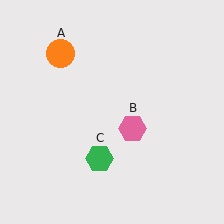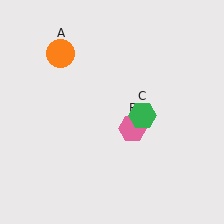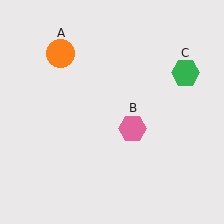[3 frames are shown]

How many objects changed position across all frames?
1 object changed position: green hexagon (object C).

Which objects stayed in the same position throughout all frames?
Orange circle (object A) and pink hexagon (object B) remained stationary.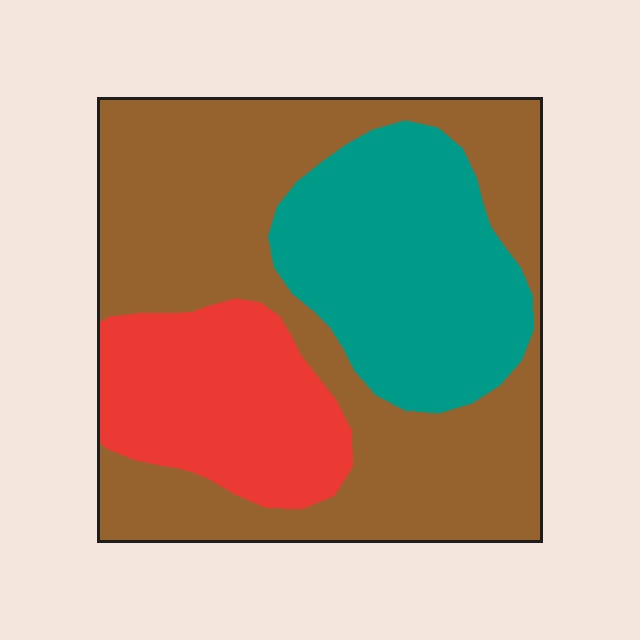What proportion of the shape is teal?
Teal takes up between a quarter and a half of the shape.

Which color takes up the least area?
Red, at roughly 20%.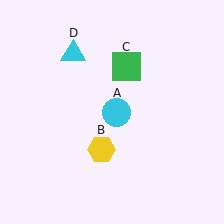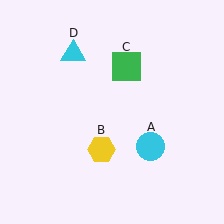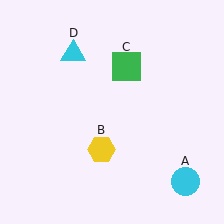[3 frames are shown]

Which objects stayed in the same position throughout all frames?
Yellow hexagon (object B) and green square (object C) and cyan triangle (object D) remained stationary.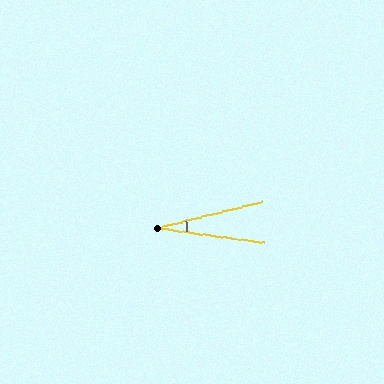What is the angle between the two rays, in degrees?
Approximately 22 degrees.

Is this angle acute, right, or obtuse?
It is acute.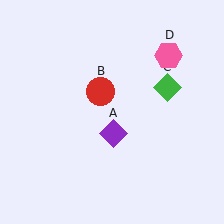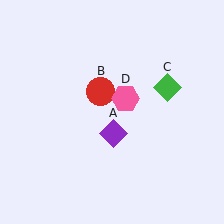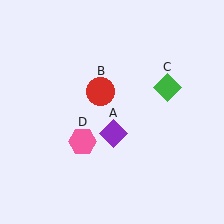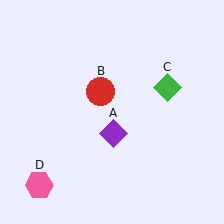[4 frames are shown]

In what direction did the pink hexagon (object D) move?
The pink hexagon (object D) moved down and to the left.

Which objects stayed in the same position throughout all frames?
Purple diamond (object A) and red circle (object B) and green diamond (object C) remained stationary.